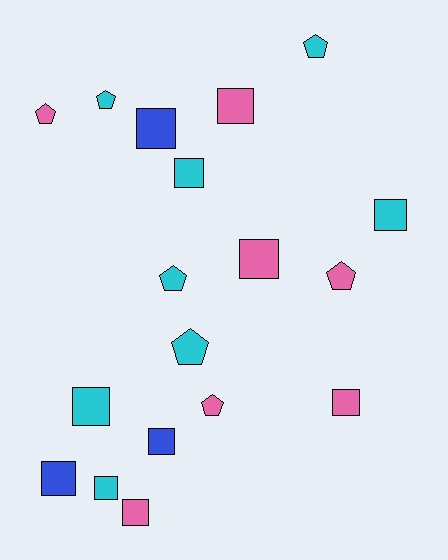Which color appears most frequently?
Cyan, with 8 objects.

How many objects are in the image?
There are 18 objects.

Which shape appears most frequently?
Square, with 11 objects.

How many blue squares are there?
There are 3 blue squares.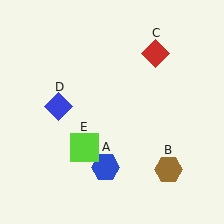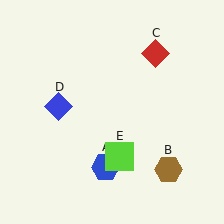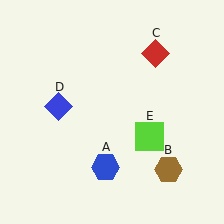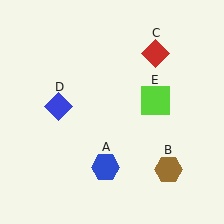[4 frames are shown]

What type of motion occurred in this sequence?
The lime square (object E) rotated counterclockwise around the center of the scene.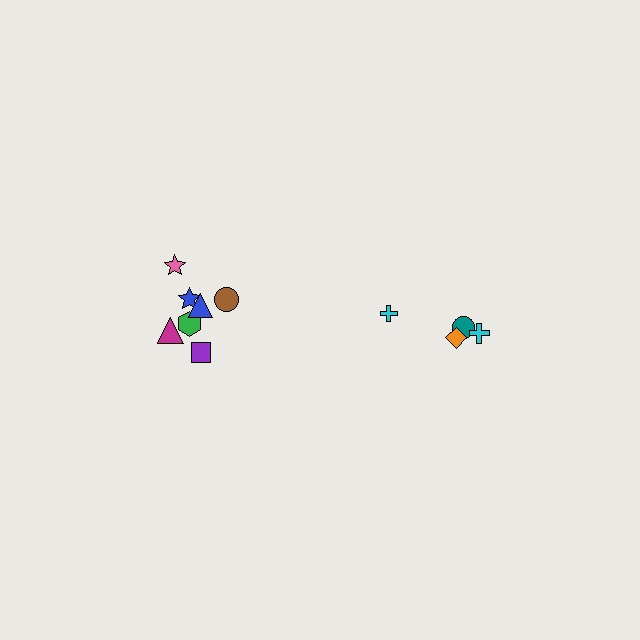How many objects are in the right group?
There are 4 objects.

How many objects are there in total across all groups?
There are 11 objects.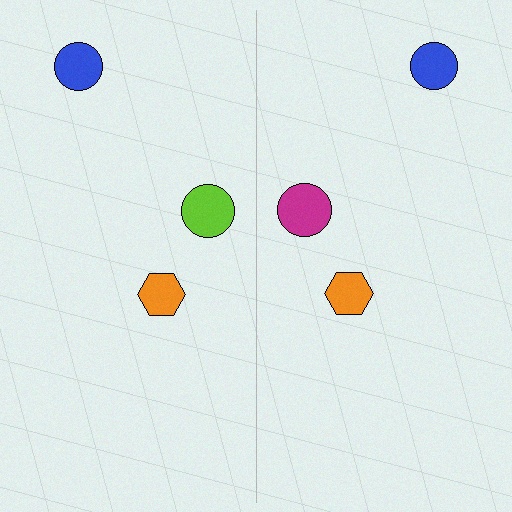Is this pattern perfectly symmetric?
No, the pattern is not perfectly symmetric. The magenta circle on the right side breaks the symmetry — its mirror counterpart is lime.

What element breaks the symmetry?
The magenta circle on the right side breaks the symmetry — its mirror counterpart is lime.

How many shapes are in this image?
There are 6 shapes in this image.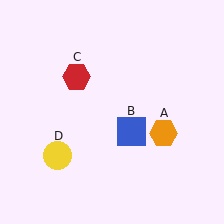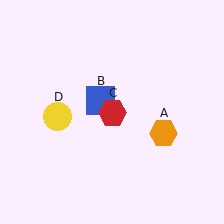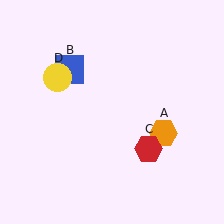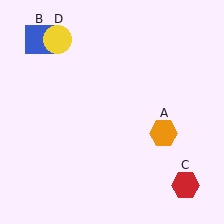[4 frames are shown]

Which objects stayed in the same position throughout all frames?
Orange hexagon (object A) remained stationary.